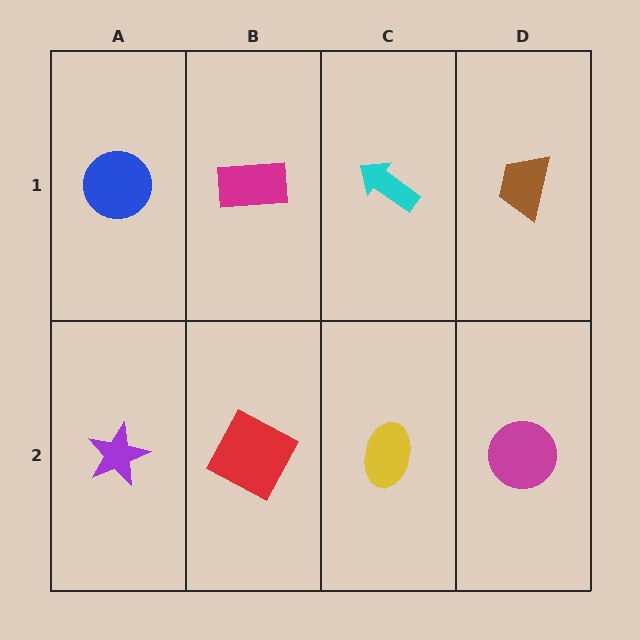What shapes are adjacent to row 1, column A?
A purple star (row 2, column A), a magenta rectangle (row 1, column B).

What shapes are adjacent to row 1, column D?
A magenta circle (row 2, column D), a cyan arrow (row 1, column C).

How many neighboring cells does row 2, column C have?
3.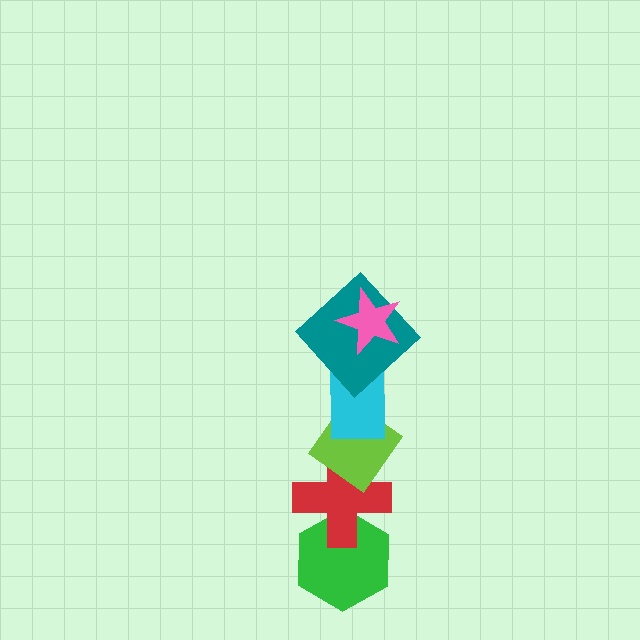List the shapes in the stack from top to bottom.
From top to bottom: the pink star, the teal diamond, the cyan rectangle, the lime diamond, the red cross, the green hexagon.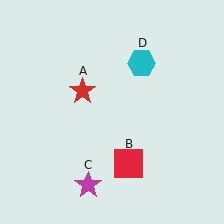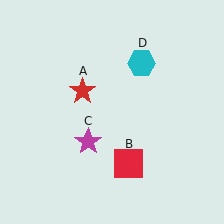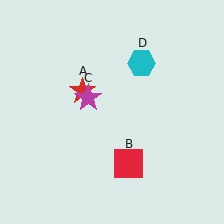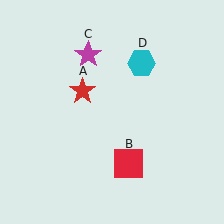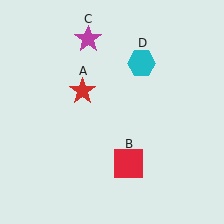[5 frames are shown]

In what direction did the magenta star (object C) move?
The magenta star (object C) moved up.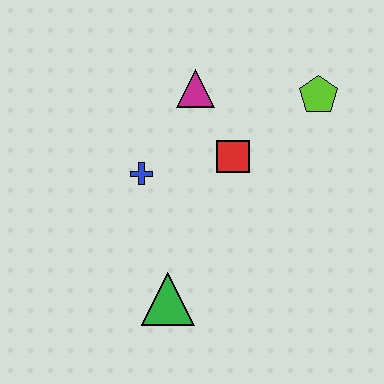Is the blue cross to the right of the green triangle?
No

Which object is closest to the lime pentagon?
The red square is closest to the lime pentagon.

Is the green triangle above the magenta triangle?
No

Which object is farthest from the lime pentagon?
The green triangle is farthest from the lime pentagon.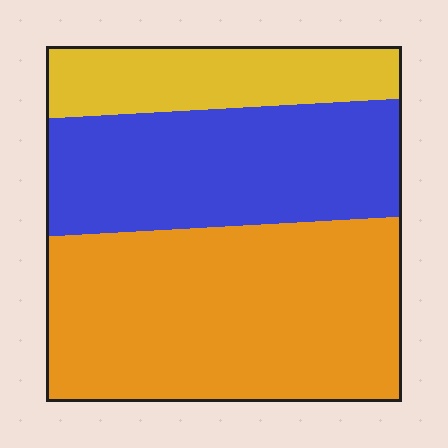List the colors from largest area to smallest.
From largest to smallest: orange, blue, yellow.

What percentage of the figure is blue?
Blue takes up between a quarter and a half of the figure.